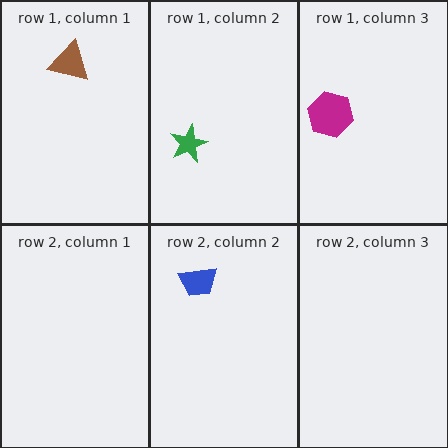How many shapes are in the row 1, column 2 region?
1.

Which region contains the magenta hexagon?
The row 1, column 3 region.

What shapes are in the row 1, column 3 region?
The magenta hexagon.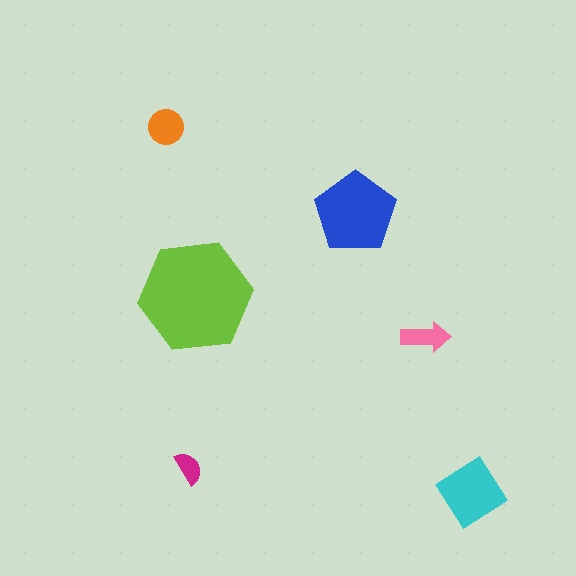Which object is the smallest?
The magenta semicircle.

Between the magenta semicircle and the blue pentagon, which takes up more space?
The blue pentagon.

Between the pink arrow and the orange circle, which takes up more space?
The orange circle.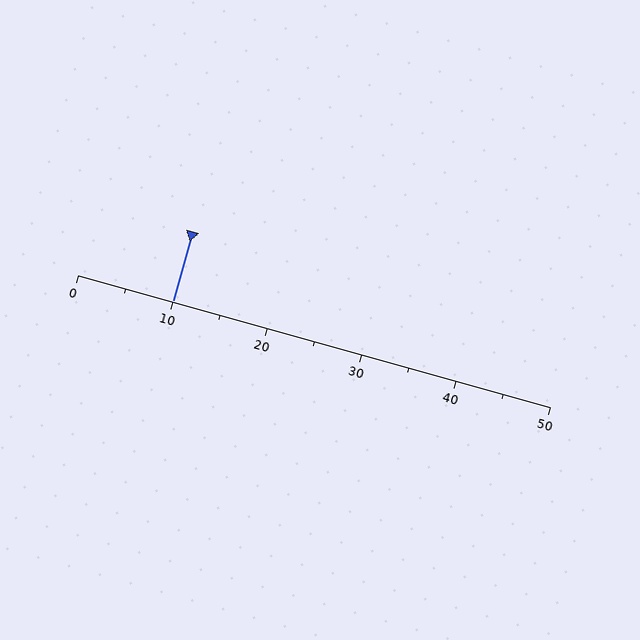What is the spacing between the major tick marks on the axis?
The major ticks are spaced 10 apart.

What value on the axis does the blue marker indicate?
The marker indicates approximately 10.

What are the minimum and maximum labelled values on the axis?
The axis runs from 0 to 50.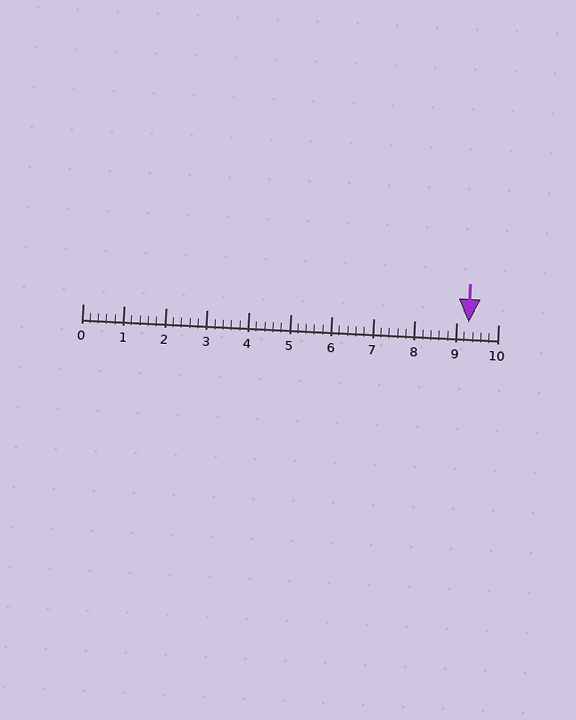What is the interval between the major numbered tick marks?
The major tick marks are spaced 1 units apart.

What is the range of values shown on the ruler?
The ruler shows values from 0 to 10.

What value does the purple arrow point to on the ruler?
The purple arrow points to approximately 9.3.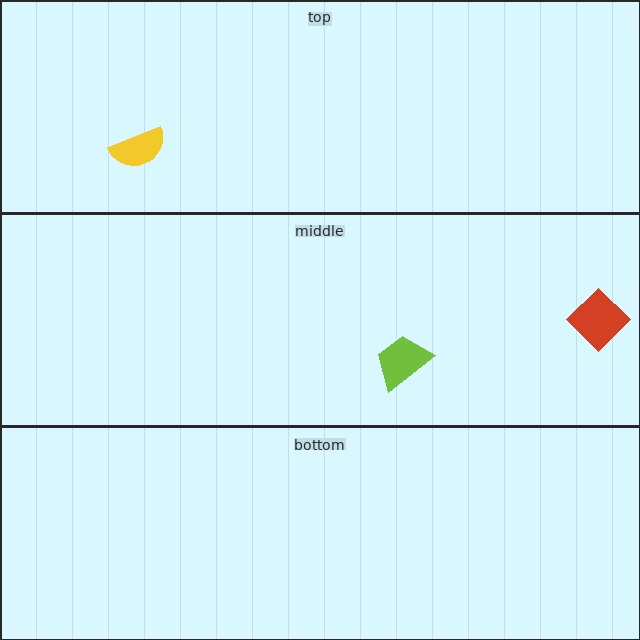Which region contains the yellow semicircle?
The top region.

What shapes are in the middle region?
The red diamond, the lime trapezoid.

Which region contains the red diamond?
The middle region.